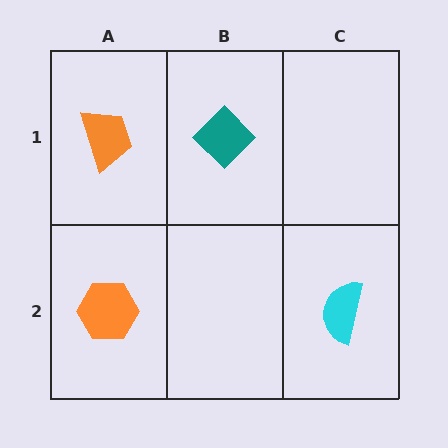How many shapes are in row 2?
2 shapes.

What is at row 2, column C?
A cyan semicircle.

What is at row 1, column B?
A teal diamond.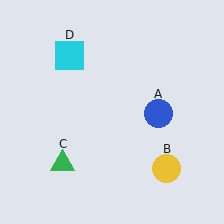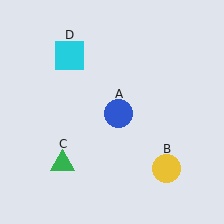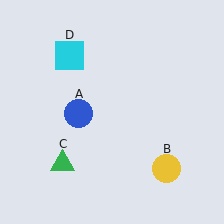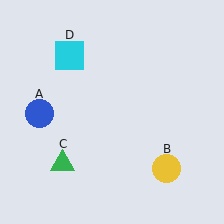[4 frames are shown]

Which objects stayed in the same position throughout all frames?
Yellow circle (object B) and green triangle (object C) and cyan square (object D) remained stationary.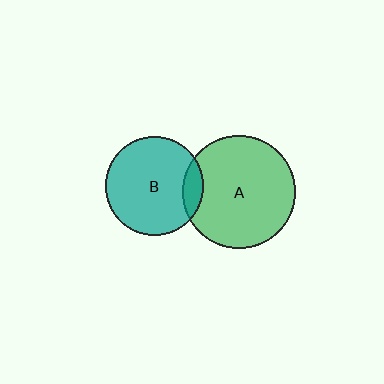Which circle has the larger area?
Circle A (green).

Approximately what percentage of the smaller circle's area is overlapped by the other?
Approximately 10%.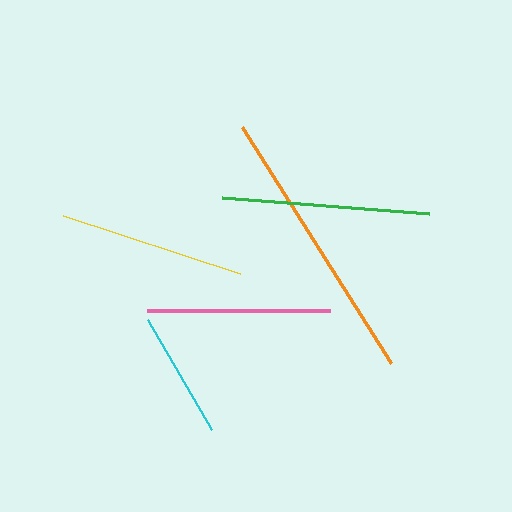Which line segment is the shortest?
The cyan line is the shortest at approximately 126 pixels.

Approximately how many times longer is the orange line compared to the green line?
The orange line is approximately 1.3 times the length of the green line.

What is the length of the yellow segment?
The yellow segment is approximately 186 pixels long.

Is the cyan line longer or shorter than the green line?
The green line is longer than the cyan line.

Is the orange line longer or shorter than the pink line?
The orange line is longer than the pink line.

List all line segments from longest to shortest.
From longest to shortest: orange, green, yellow, pink, cyan.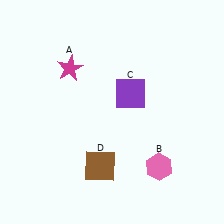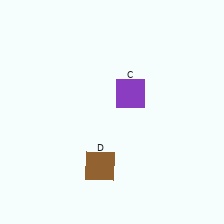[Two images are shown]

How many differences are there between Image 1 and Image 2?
There are 2 differences between the two images.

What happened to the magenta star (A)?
The magenta star (A) was removed in Image 2. It was in the top-left area of Image 1.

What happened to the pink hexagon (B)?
The pink hexagon (B) was removed in Image 2. It was in the bottom-right area of Image 1.